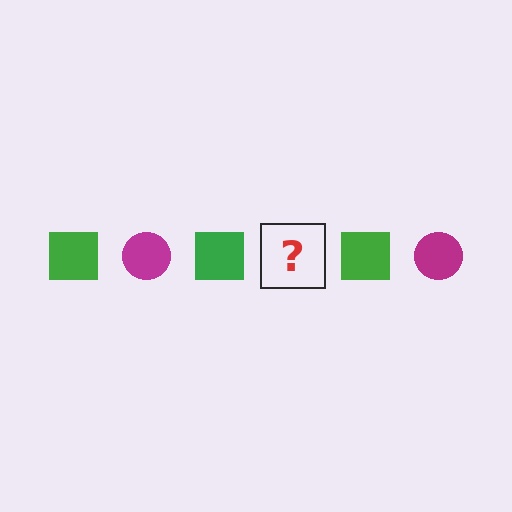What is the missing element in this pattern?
The missing element is a magenta circle.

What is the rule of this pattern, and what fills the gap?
The rule is that the pattern alternates between green square and magenta circle. The gap should be filled with a magenta circle.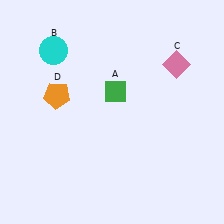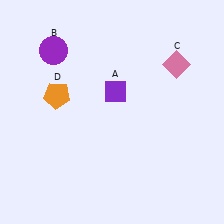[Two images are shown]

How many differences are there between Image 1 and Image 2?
There are 2 differences between the two images.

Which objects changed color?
A changed from green to purple. B changed from cyan to purple.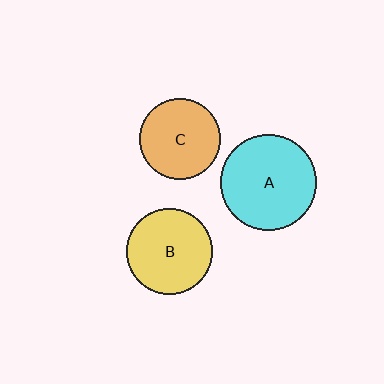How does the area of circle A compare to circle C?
Approximately 1.4 times.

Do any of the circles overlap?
No, none of the circles overlap.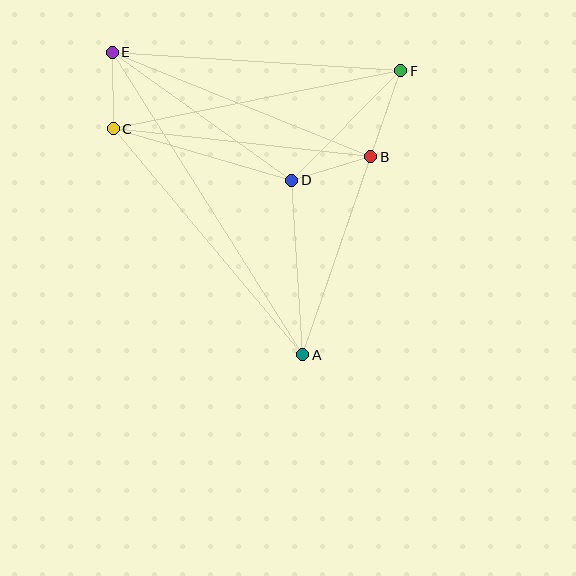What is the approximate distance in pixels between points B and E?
The distance between B and E is approximately 279 pixels.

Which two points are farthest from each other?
Points A and E are farthest from each other.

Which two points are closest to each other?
Points C and E are closest to each other.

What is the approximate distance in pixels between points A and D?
The distance between A and D is approximately 175 pixels.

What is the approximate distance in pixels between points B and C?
The distance between B and C is approximately 259 pixels.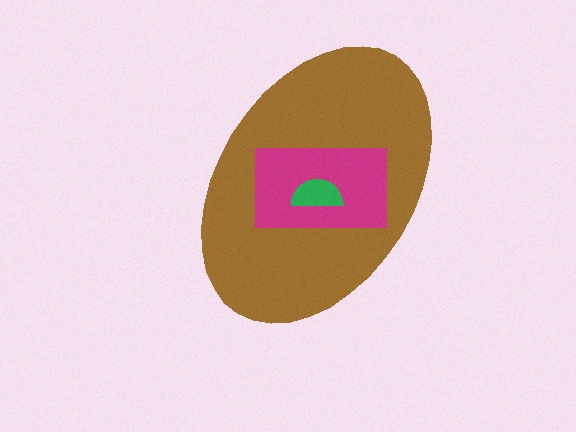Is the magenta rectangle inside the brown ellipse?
Yes.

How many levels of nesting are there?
3.